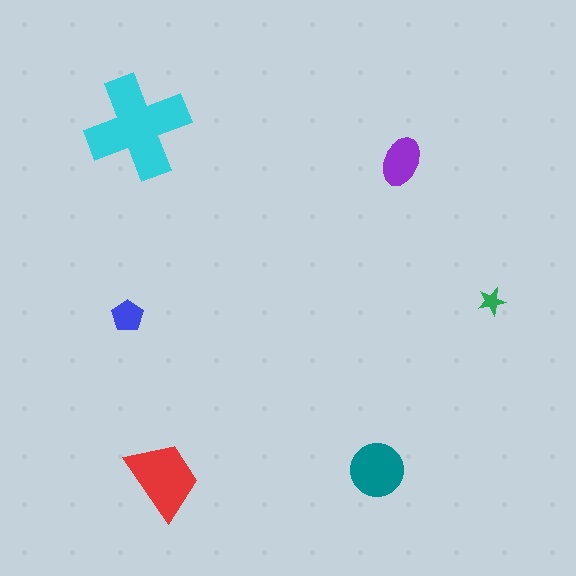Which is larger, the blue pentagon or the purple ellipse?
The purple ellipse.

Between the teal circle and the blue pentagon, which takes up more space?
The teal circle.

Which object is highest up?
The cyan cross is topmost.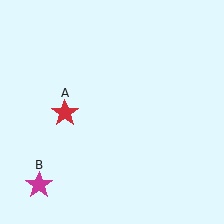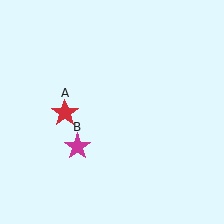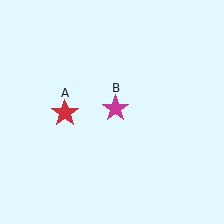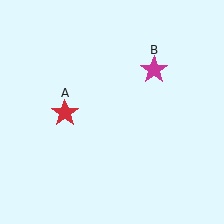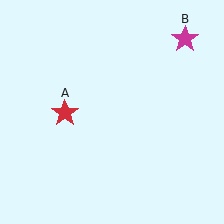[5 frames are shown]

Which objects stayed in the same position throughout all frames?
Red star (object A) remained stationary.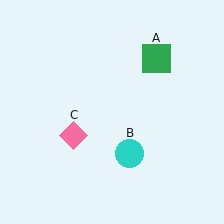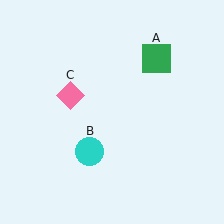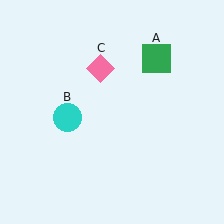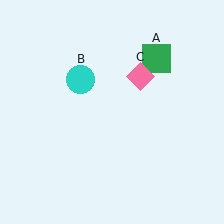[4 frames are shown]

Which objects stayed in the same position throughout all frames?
Green square (object A) remained stationary.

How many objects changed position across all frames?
2 objects changed position: cyan circle (object B), pink diamond (object C).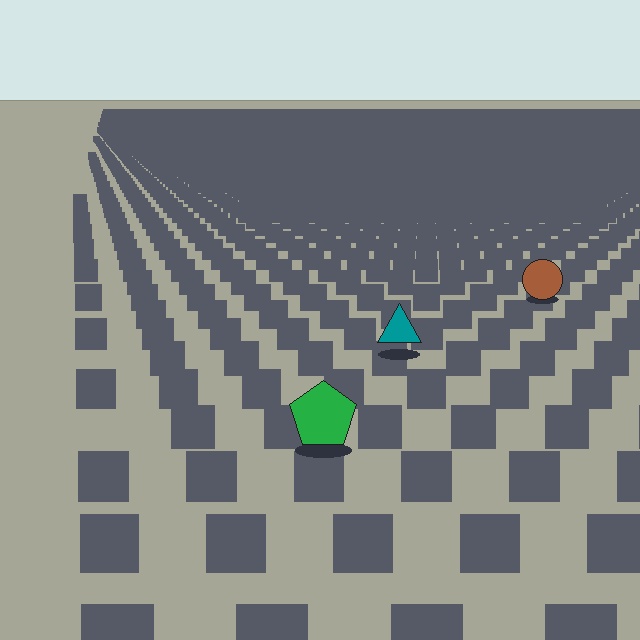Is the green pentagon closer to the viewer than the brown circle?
Yes. The green pentagon is closer — you can tell from the texture gradient: the ground texture is coarser near it.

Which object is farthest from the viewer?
The brown circle is farthest from the viewer. It appears smaller and the ground texture around it is denser.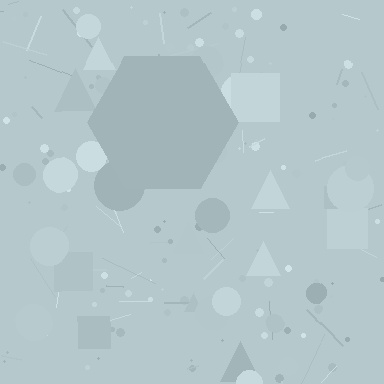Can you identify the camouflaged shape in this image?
The camouflaged shape is a hexagon.